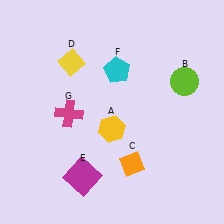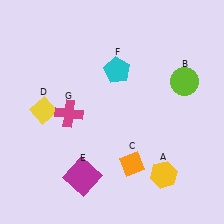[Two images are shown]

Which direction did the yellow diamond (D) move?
The yellow diamond (D) moved down.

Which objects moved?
The objects that moved are: the yellow hexagon (A), the yellow diamond (D).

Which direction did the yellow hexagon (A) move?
The yellow hexagon (A) moved right.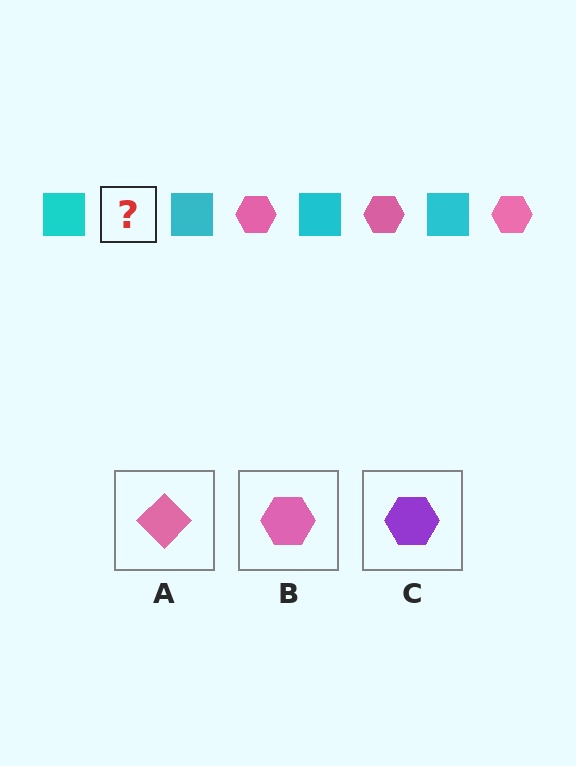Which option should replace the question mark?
Option B.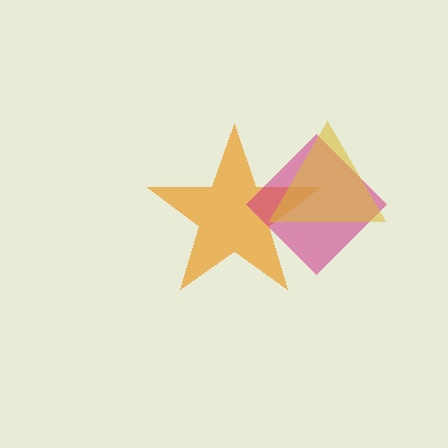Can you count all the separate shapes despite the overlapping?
Yes, there are 3 separate shapes.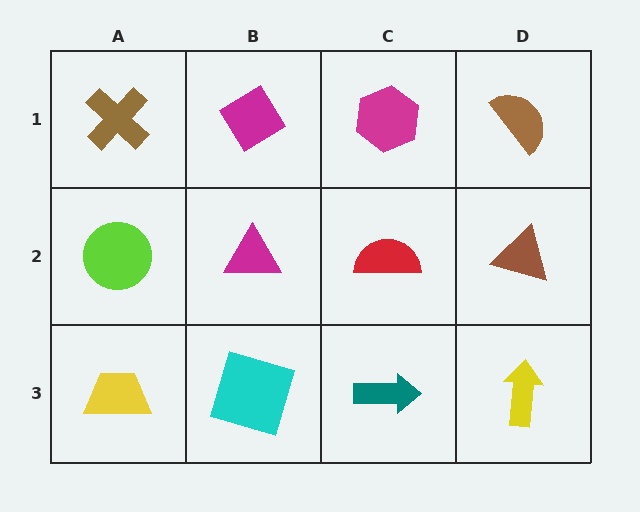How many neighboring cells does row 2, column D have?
3.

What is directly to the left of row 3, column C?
A cyan square.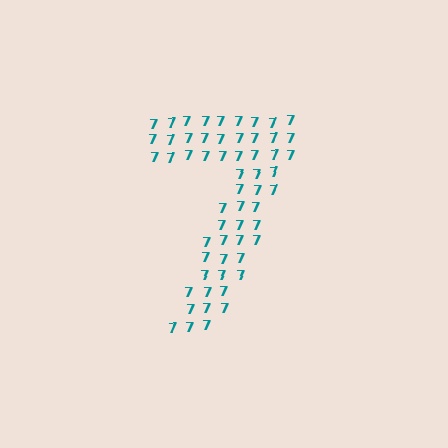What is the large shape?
The large shape is the digit 7.